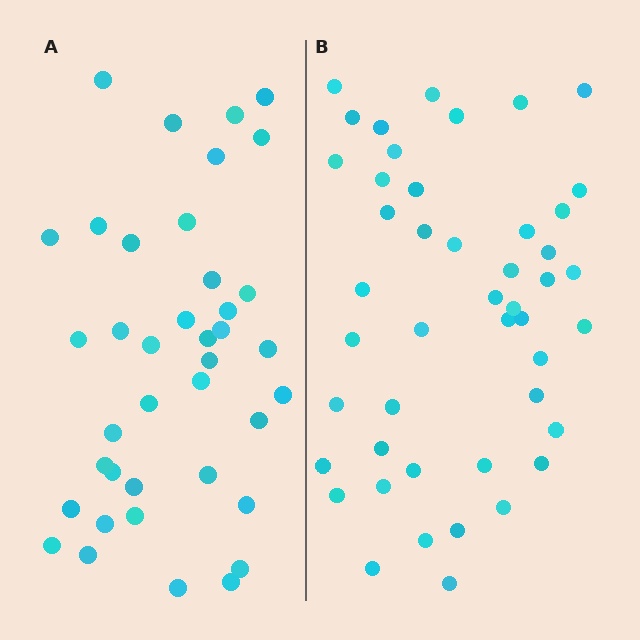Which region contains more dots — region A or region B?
Region B (the right region) has more dots.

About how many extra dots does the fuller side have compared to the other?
Region B has roughly 8 or so more dots than region A.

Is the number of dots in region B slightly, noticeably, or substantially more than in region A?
Region B has only slightly more — the two regions are fairly close. The ratio is roughly 1.2 to 1.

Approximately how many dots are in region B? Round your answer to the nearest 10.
About 50 dots. (The exact count is 46, which rounds to 50.)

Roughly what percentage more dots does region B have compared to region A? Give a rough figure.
About 20% more.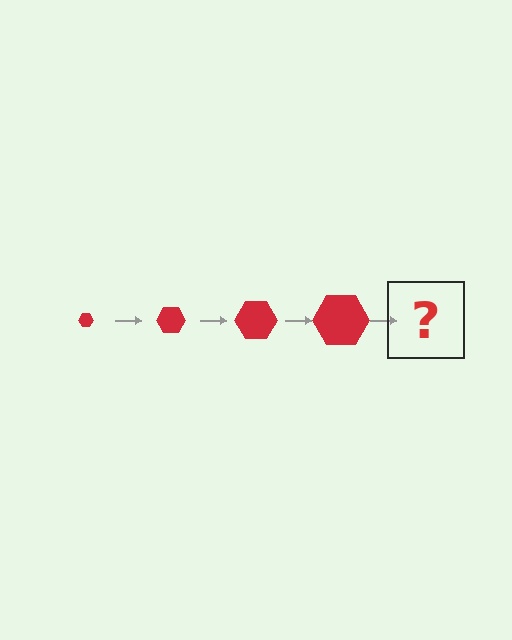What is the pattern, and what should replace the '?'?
The pattern is that the hexagon gets progressively larger each step. The '?' should be a red hexagon, larger than the previous one.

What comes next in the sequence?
The next element should be a red hexagon, larger than the previous one.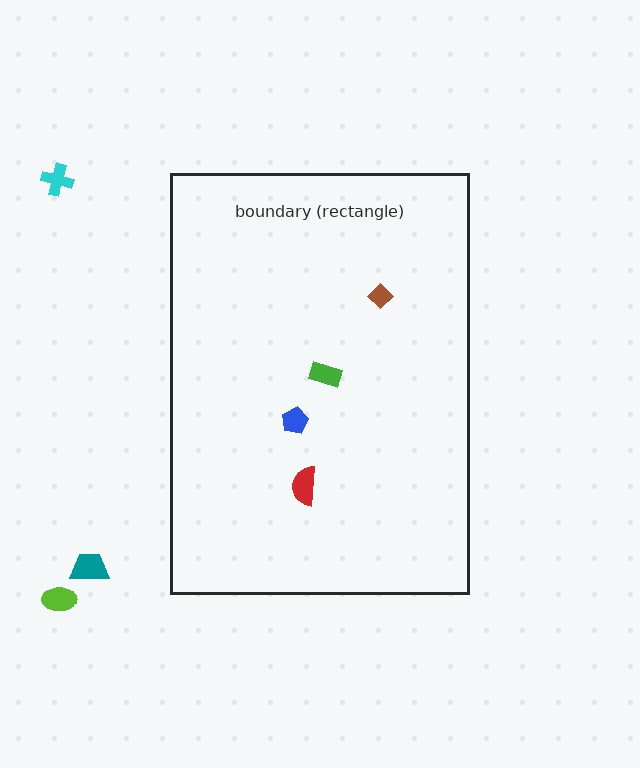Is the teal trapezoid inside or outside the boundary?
Outside.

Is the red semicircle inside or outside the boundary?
Inside.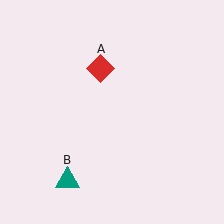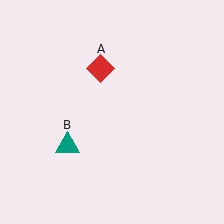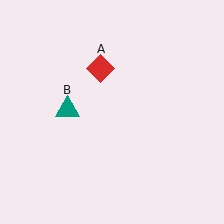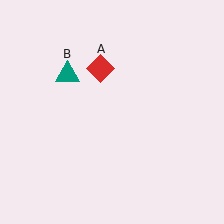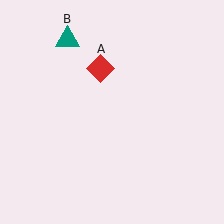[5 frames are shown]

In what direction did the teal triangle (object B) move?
The teal triangle (object B) moved up.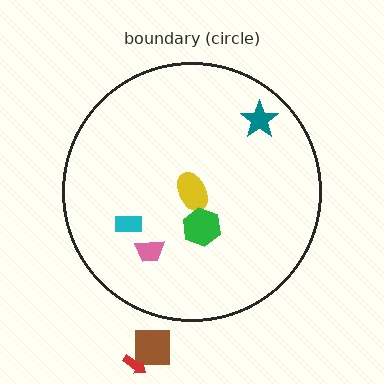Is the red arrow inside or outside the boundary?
Outside.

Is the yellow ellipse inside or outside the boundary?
Inside.